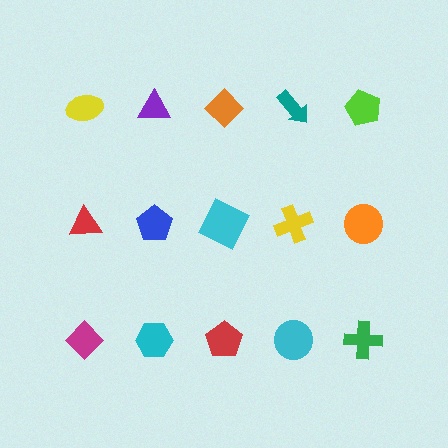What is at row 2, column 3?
A cyan square.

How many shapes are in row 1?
5 shapes.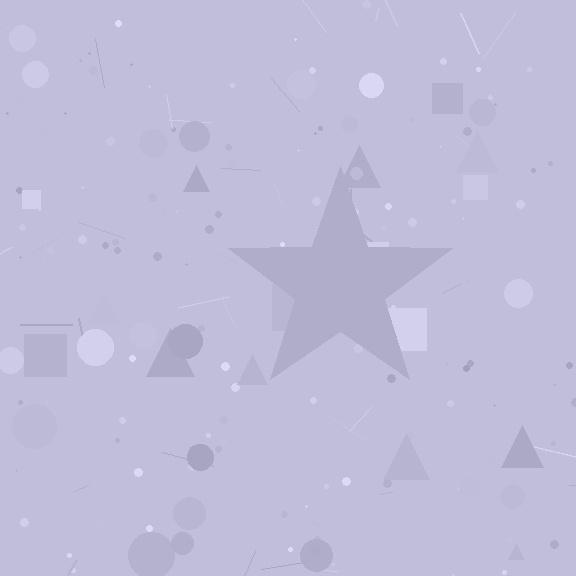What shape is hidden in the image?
A star is hidden in the image.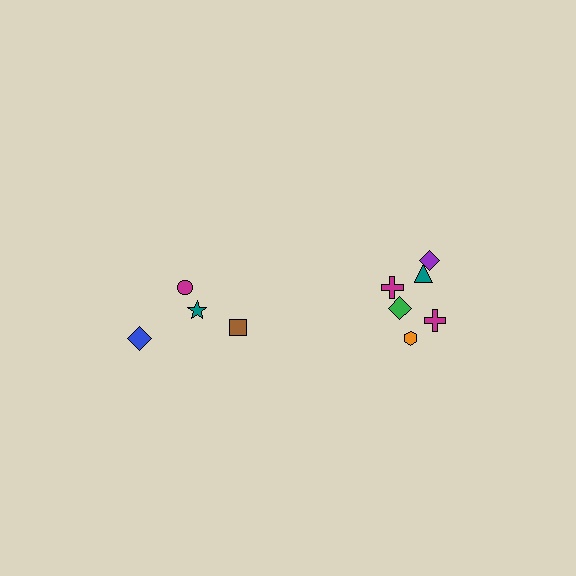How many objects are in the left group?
There are 4 objects.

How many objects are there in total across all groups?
There are 10 objects.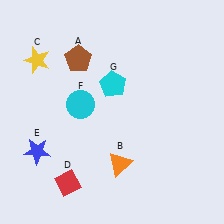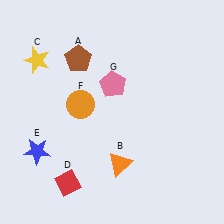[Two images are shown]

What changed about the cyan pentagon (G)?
In Image 1, G is cyan. In Image 2, it changed to pink.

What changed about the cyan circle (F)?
In Image 1, F is cyan. In Image 2, it changed to orange.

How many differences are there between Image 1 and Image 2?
There are 2 differences between the two images.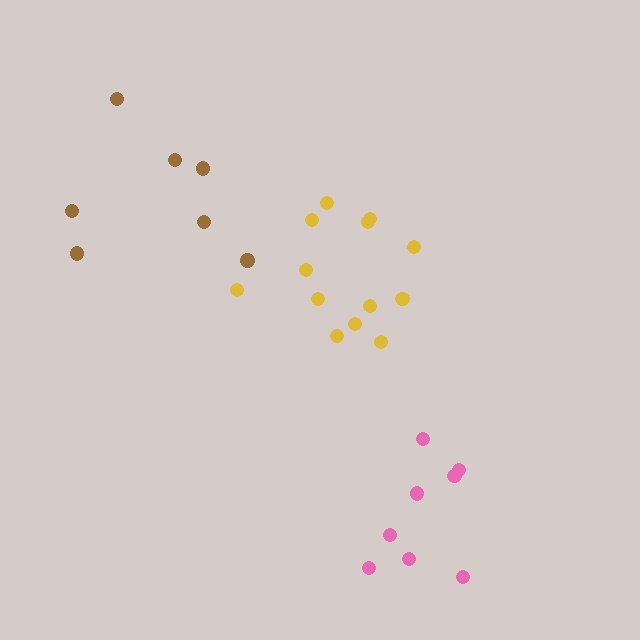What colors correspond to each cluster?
The clusters are colored: yellow, brown, pink.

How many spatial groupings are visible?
There are 3 spatial groupings.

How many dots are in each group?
Group 1: 13 dots, Group 2: 7 dots, Group 3: 8 dots (28 total).